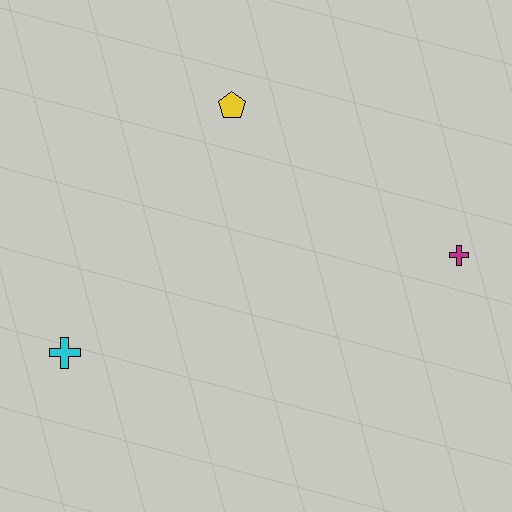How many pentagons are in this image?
There is 1 pentagon.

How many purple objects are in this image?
There are no purple objects.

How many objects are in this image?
There are 3 objects.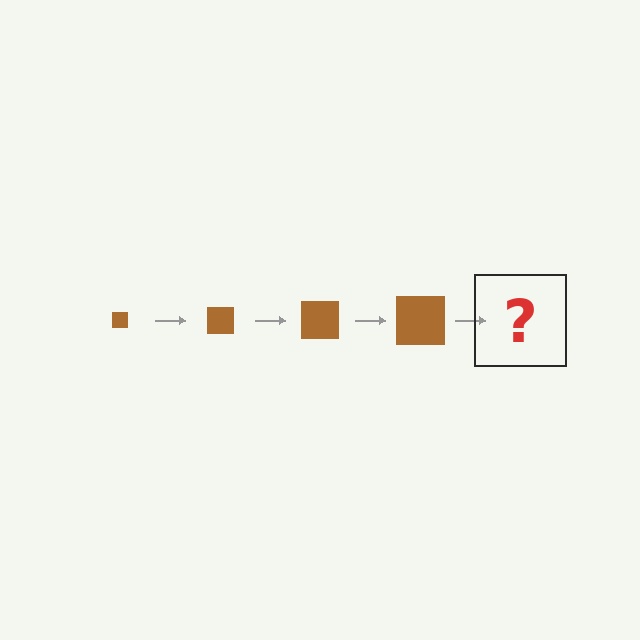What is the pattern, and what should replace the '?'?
The pattern is that the square gets progressively larger each step. The '?' should be a brown square, larger than the previous one.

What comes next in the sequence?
The next element should be a brown square, larger than the previous one.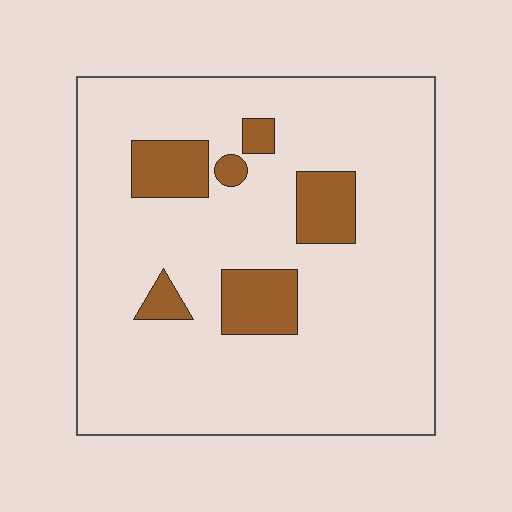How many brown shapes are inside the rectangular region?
6.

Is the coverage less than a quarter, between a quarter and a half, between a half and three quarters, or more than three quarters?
Less than a quarter.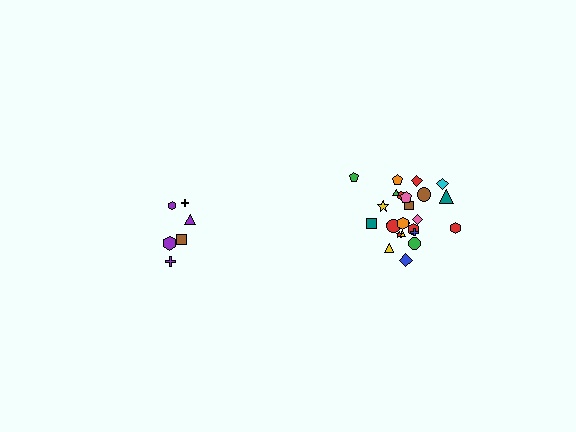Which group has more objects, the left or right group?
The right group.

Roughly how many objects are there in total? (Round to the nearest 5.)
Roughly 30 objects in total.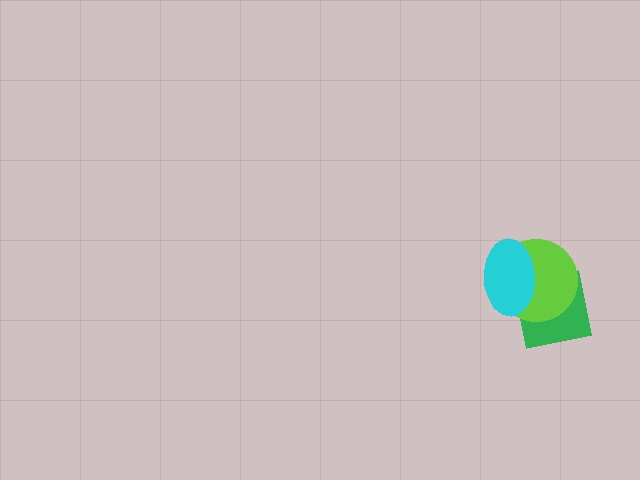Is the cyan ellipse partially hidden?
No, no other shape covers it.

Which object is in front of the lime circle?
The cyan ellipse is in front of the lime circle.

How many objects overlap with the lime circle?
2 objects overlap with the lime circle.